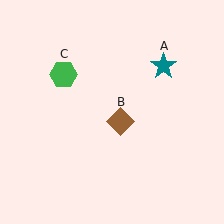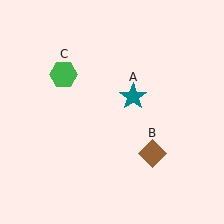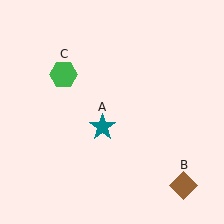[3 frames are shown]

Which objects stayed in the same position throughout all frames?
Green hexagon (object C) remained stationary.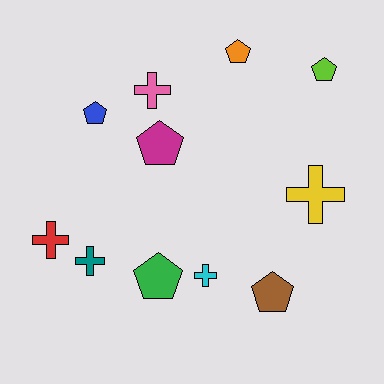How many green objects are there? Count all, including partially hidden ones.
There is 1 green object.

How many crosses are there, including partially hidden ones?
There are 5 crosses.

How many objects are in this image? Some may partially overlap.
There are 11 objects.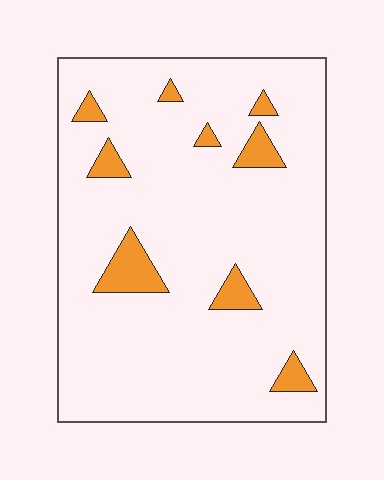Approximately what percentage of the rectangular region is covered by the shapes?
Approximately 10%.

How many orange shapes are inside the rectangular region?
9.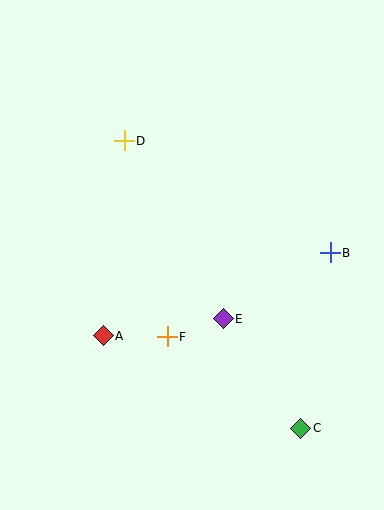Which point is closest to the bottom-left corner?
Point A is closest to the bottom-left corner.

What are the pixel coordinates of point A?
Point A is at (103, 336).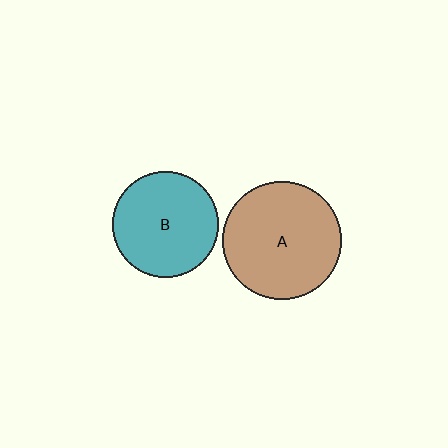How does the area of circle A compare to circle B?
Approximately 1.3 times.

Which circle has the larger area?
Circle A (brown).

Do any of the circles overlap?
No, none of the circles overlap.